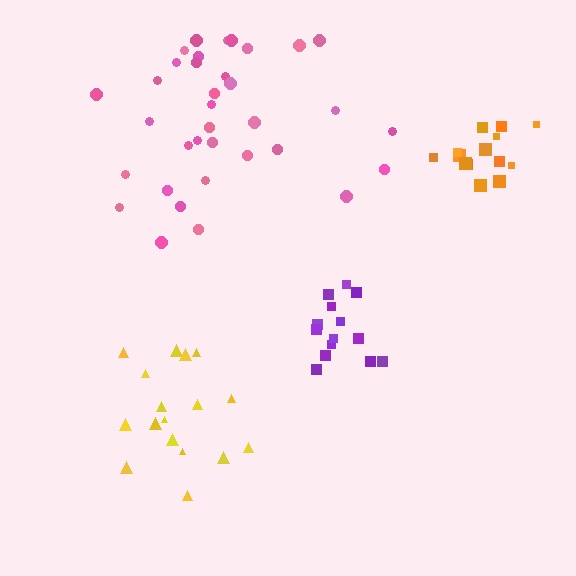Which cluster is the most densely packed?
Purple.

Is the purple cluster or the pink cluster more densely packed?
Purple.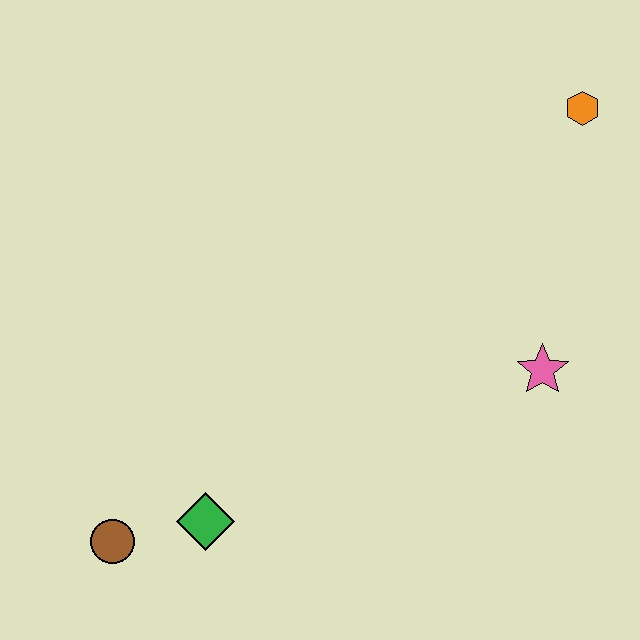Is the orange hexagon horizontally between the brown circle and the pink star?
No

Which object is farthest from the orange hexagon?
The brown circle is farthest from the orange hexagon.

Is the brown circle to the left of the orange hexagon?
Yes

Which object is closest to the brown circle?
The green diamond is closest to the brown circle.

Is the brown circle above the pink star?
No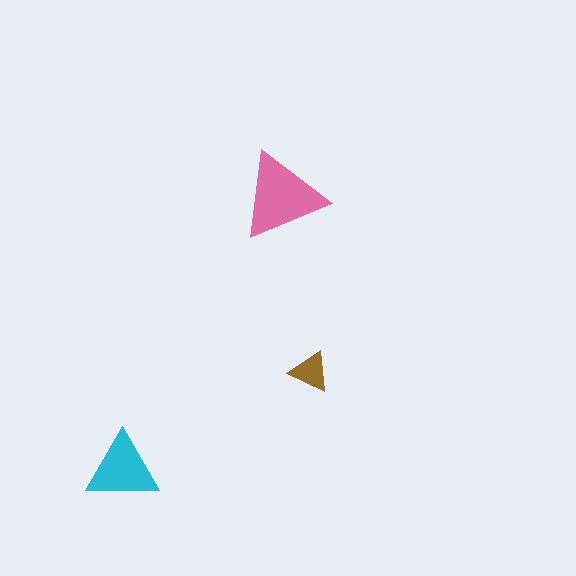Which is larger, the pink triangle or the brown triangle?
The pink one.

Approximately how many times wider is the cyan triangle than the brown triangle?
About 2 times wider.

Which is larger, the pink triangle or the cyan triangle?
The pink one.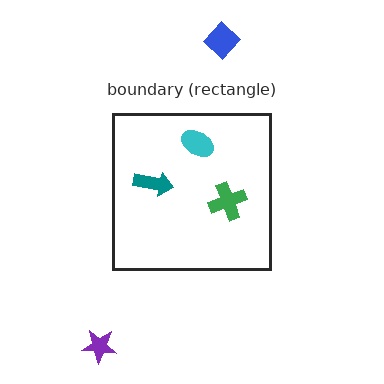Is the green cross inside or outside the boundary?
Inside.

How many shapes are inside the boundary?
3 inside, 2 outside.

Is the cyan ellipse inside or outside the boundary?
Inside.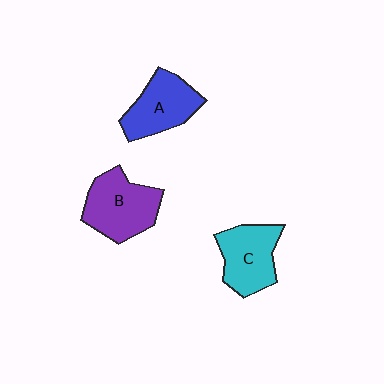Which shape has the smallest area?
Shape A (blue).